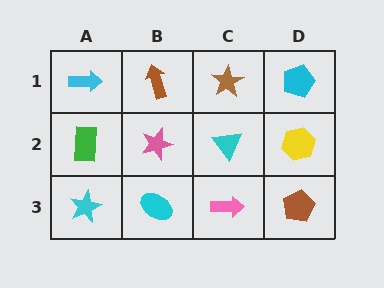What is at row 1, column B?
A brown arrow.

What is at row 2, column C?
A cyan triangle.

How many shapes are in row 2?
4 shapes.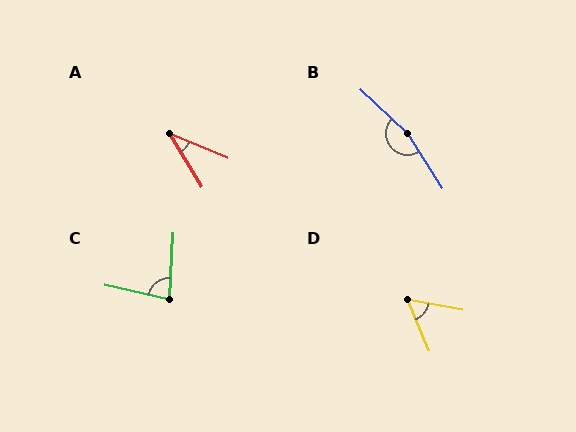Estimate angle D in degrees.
Approximately 56 degrees.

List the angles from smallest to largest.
A (36°), D (56°), C (80°), B (166°).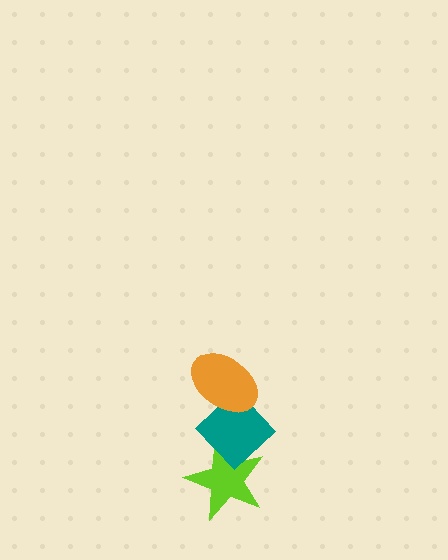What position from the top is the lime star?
The lime star is 3rd from the top.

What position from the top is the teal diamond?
The teal diamond is 2nd from the top.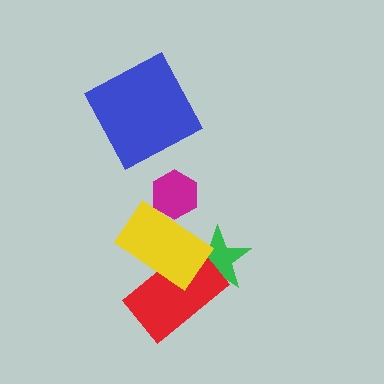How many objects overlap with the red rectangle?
2 objects overlap with the red rectangle.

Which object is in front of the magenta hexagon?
The yellow rectangle is in front of the magenta hexagon.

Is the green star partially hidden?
Yes, it is partially covered by another shape.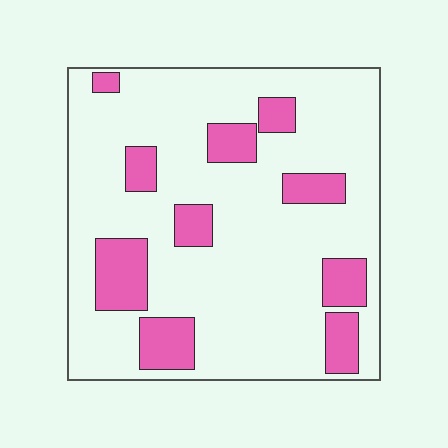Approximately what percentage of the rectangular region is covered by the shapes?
Approximately 20%.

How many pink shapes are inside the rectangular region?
10.